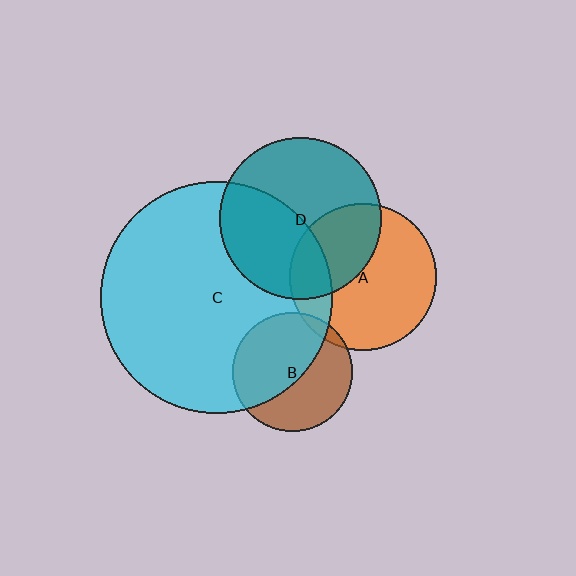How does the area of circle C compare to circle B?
Approximately 3.8 times.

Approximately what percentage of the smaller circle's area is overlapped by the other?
Approximately 45%.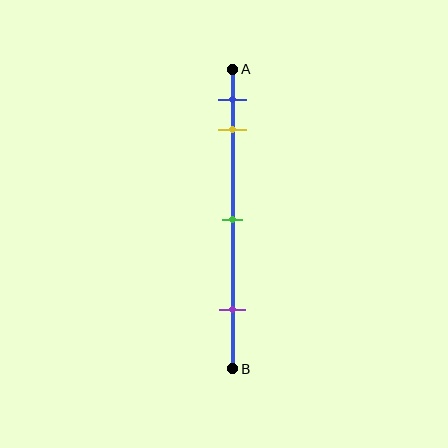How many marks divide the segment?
There are 4 marks dividing the segment.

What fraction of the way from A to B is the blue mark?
The blue mark is approximately 10% (0.1) of the way from A to B.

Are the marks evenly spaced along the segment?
No, the marks are not evenly spaced.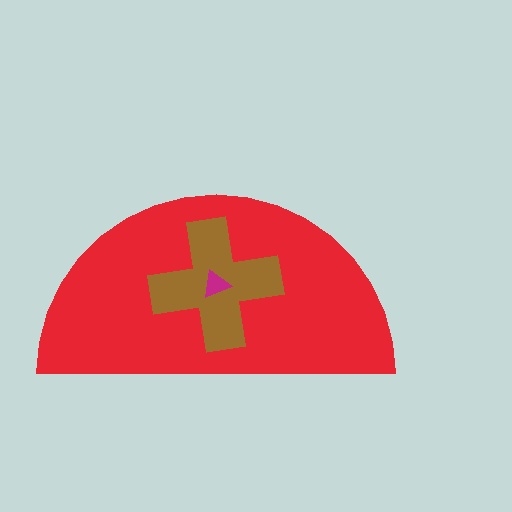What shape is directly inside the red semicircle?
The brown cross.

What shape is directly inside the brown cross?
The magenta triangle.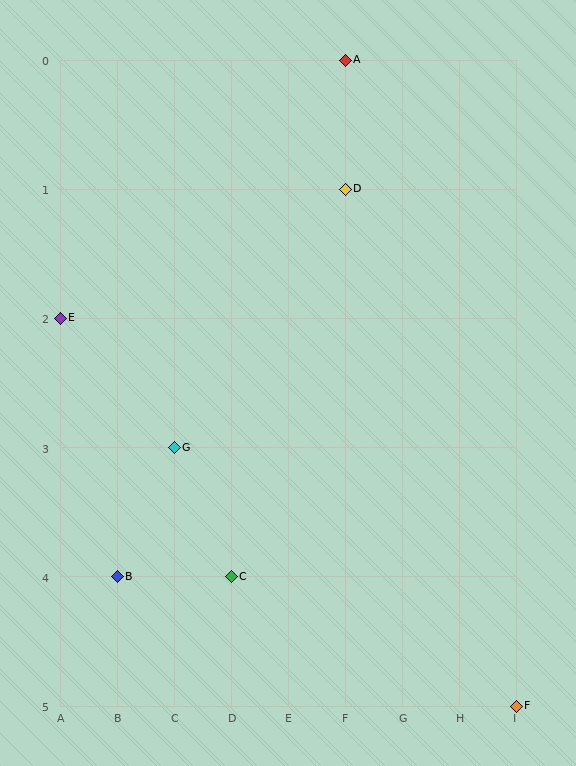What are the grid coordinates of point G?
Point G is at grid coordinates (C, 3).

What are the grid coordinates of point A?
Point A is at grid coordinates (F, 0).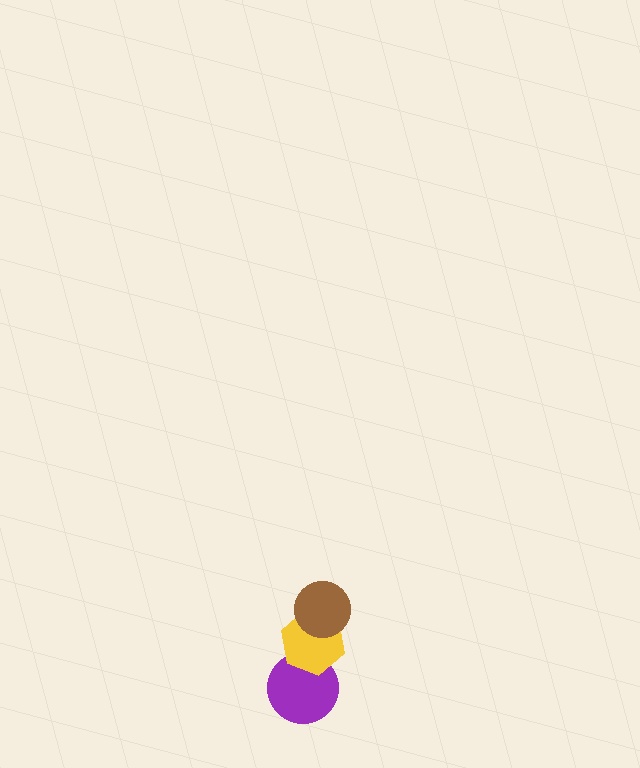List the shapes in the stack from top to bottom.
From top to bottom: the brown circle, the yellow hexagon, the purple circle.